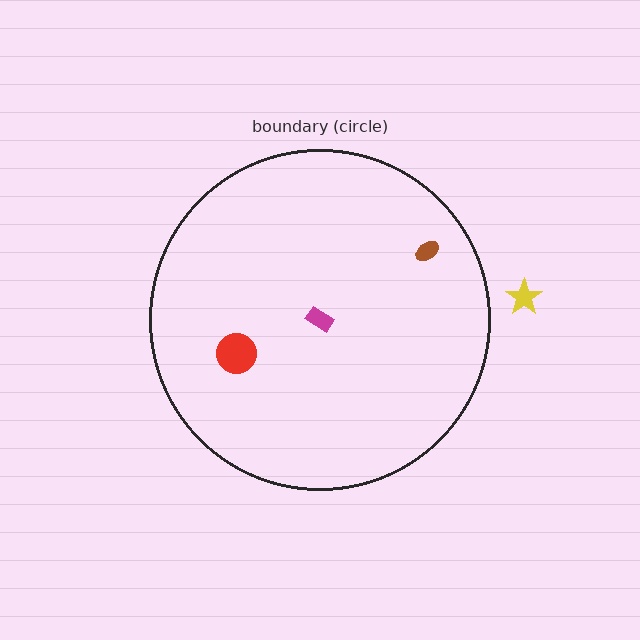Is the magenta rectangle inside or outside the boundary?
Inside.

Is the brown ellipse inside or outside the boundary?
Inside.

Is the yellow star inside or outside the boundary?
Outside.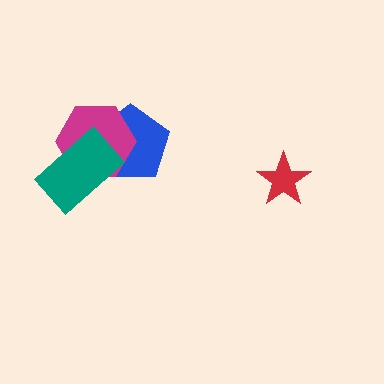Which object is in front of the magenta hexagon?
The teal rectangle is in front of the magenta hexagon.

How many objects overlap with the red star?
0 objects overlap with the red star.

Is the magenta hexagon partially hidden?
Yes, it is partially covered by another shape.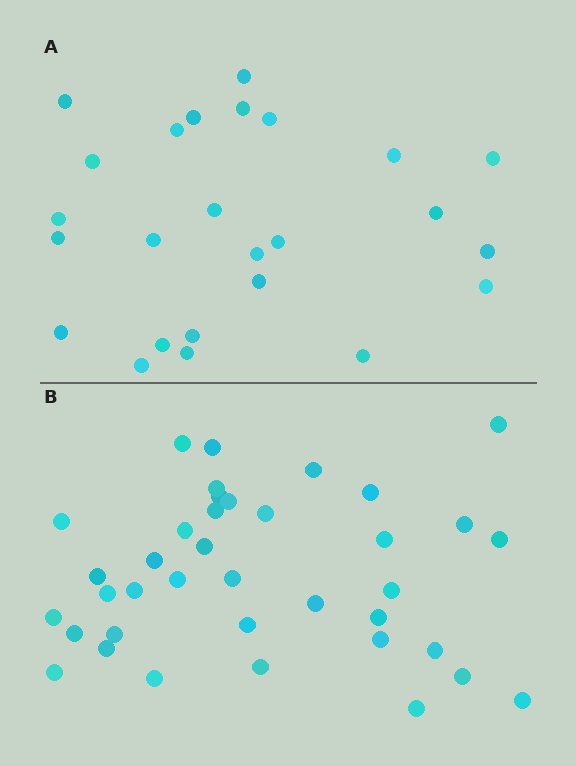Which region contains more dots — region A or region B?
Region B (the bottom region) has more dots.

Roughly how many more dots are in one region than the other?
Region B has approximately 15 more dots than region A.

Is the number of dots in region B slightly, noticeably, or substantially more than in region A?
Region B has substantially more. The ratio is roughly 1.5 to 1.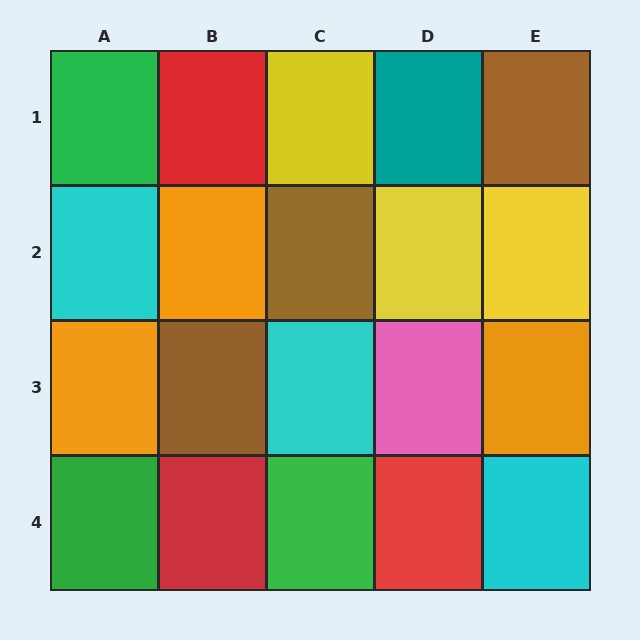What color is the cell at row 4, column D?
Red.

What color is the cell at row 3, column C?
Cyan.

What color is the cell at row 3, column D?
Pink.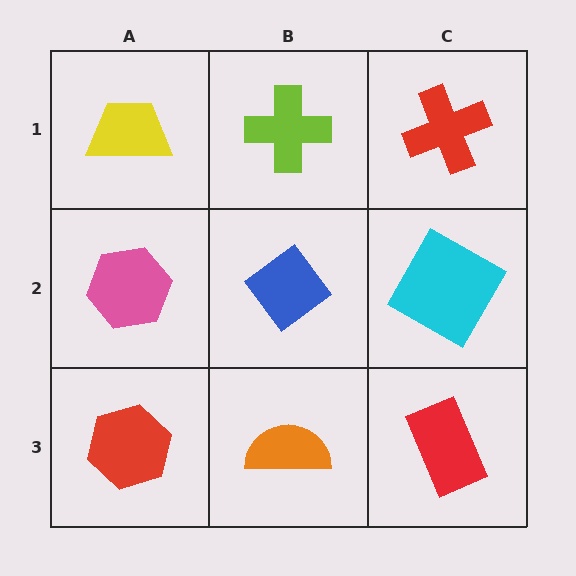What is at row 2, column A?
A pink hexagon.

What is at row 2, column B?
A blue diamond.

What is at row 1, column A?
A yellow trapezoid.